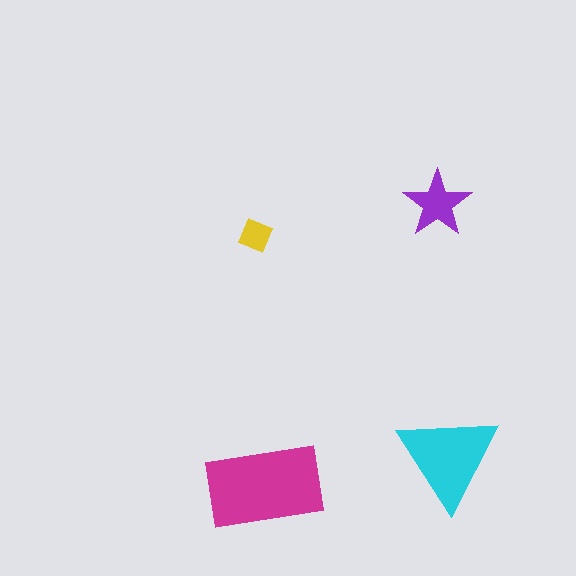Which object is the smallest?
The yellow diamond.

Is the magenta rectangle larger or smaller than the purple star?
Larger.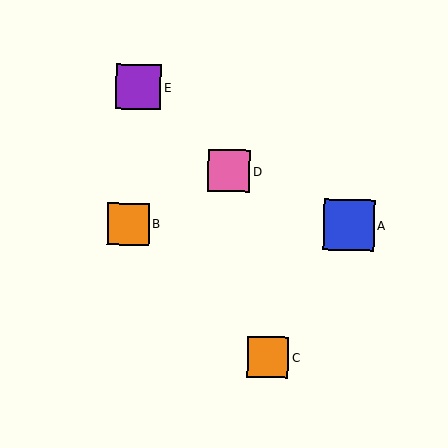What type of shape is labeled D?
Shape D is a pink square.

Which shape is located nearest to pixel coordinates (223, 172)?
The pink square (labeled D) at (229, 171) is nearest to that location.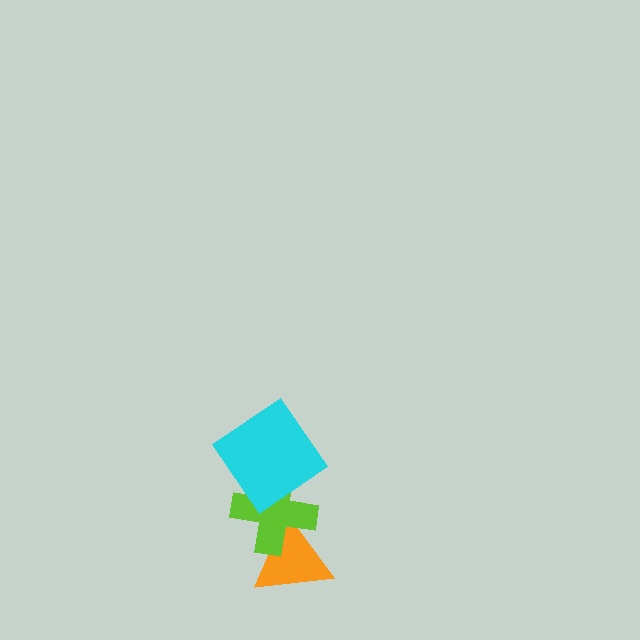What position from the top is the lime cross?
The lime cross is 2nd from the top.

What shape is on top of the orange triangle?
The lime cross is on top of the orange triangle.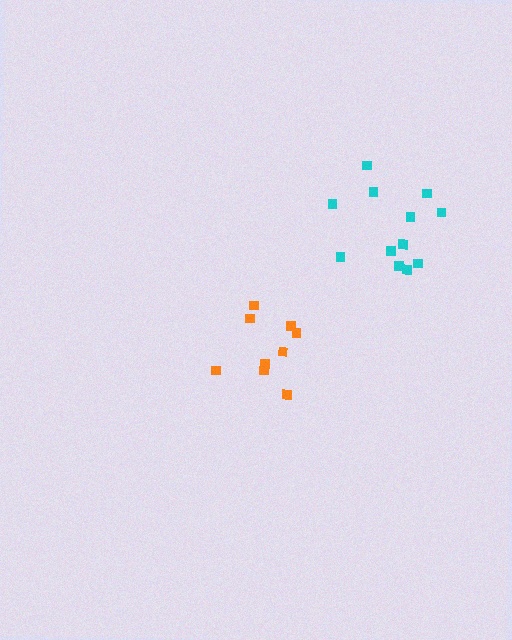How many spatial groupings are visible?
There are 2 spatial groupings.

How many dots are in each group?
Group 1: 9 dots, Group 2: 12 dots (21 total).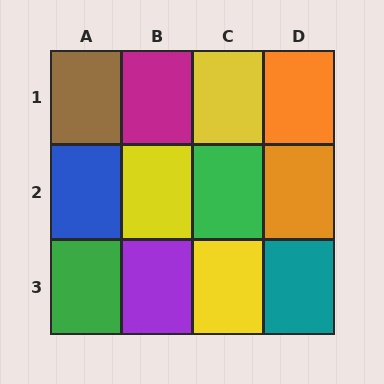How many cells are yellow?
3 cells are yellow.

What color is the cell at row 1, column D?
Orange.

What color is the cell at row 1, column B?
Magenta.